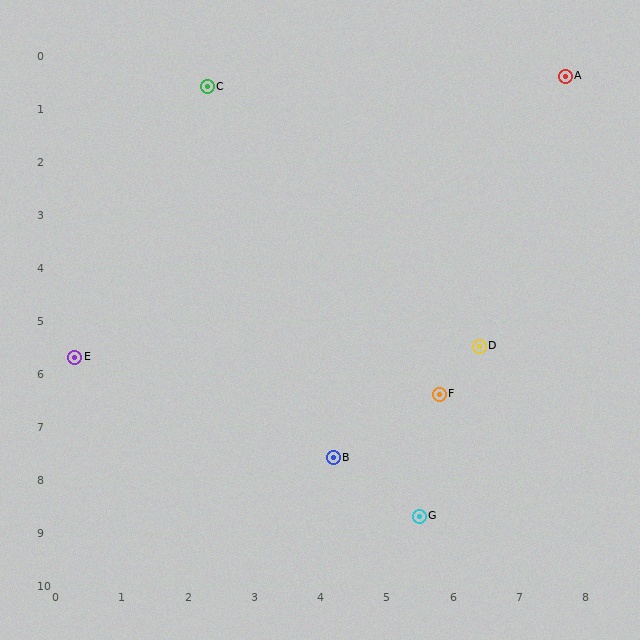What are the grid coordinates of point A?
Point A is at approximately (7.7, 0.4).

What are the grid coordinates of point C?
Point C is at approximately (2.3, 0.6).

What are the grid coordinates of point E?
Point E is at approximately (0.3, 5.7).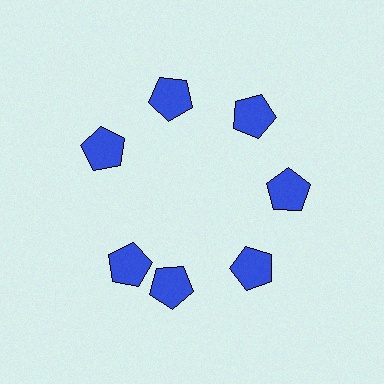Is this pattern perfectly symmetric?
No. The 7 blue pentagons are arranged in a ring, but one element near the 8 o'clock position is rotated out of alignment along the ring, breaking the 7-fold rotational symmetry.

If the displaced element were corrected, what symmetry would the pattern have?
It would have 7-fold rotational symmetry — the pattern would map onto itself every 51 degrees.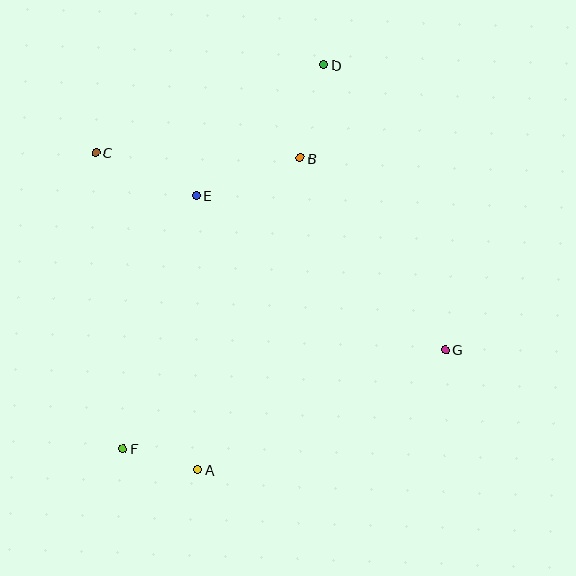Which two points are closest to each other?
Points A and F are closest to each other.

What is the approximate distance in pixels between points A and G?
The distance between A and G is approximately 275 pixels.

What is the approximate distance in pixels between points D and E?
The distance between D and E is approximately 182 pixels.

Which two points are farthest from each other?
Points D and F are farthest from each other.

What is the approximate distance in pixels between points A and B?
The distance between A and B is approximately 328 pixels.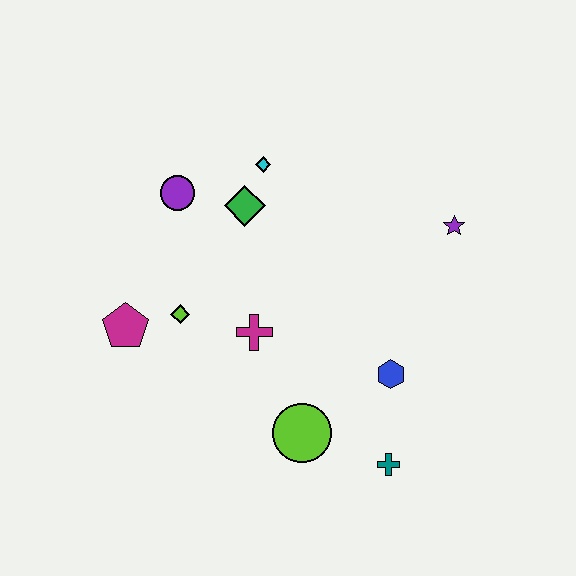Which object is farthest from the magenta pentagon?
The purple star is farthest from the magenta pentagon.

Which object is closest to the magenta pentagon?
The lime diamond is closest to the magenta pentagon.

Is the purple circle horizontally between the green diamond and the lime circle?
No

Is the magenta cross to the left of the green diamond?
No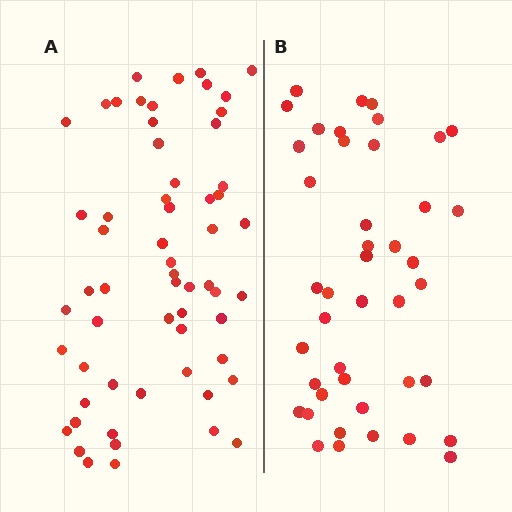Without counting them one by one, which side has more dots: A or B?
Region A (the left region) has more dots.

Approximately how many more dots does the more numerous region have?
Region A has approximately 15 more dots than region B.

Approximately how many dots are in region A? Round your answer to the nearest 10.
About 60 dots.